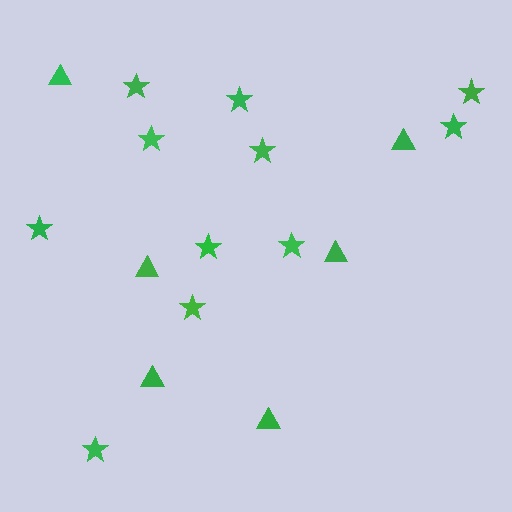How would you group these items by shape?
There are 2 groups: one group of triangles (6) and one group of stars (11).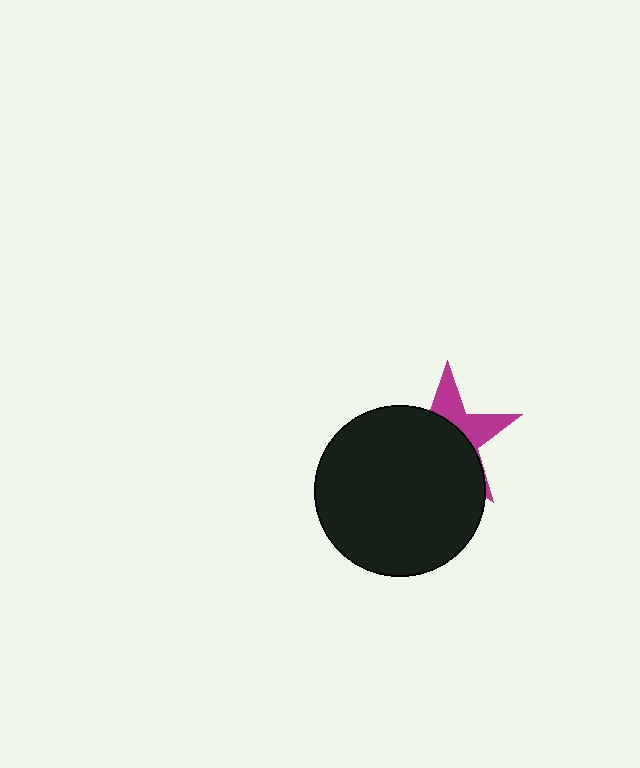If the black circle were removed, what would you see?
You would see the complete magenta star.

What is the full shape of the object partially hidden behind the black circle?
The partially hidden object is a magenta star.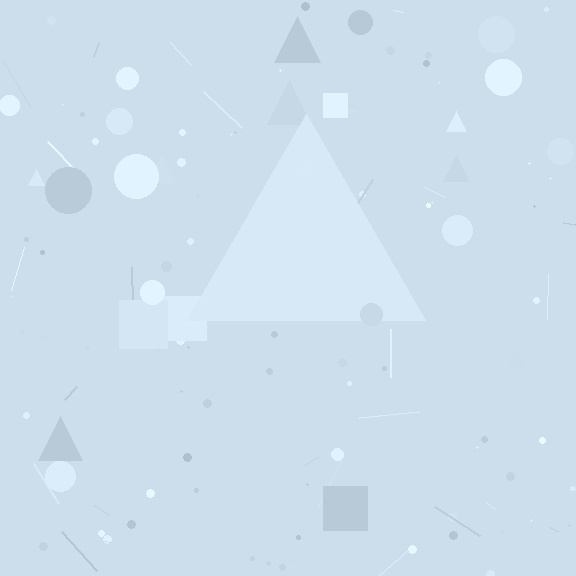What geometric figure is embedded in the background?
A triangle is embedded in the background.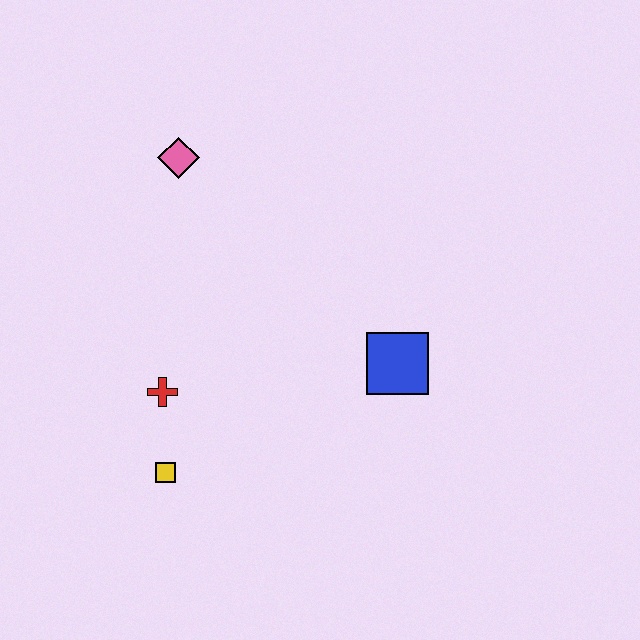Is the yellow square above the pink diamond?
No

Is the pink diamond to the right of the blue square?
No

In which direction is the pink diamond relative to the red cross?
The pink diamond is above the red cross.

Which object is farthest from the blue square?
The pink diamond is farthest from the blue square.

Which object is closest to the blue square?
The red cross is closest to the blue square.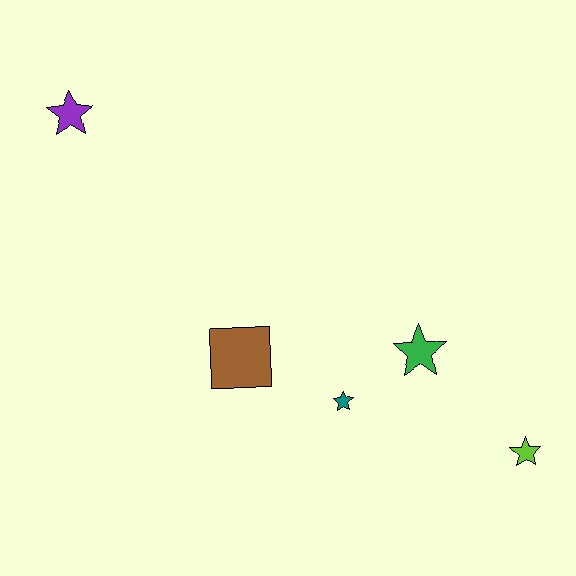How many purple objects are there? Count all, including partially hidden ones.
There is 1 purple object.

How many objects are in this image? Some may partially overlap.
There are 5 objects.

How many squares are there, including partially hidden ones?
There is 1 square.